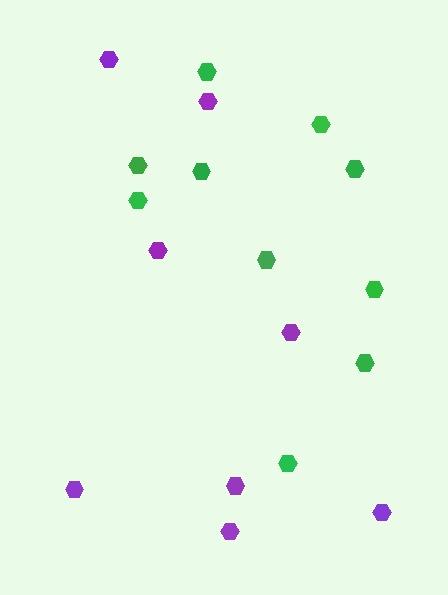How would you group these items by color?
There are 2 groups: one group of green hexagons (10) and one group of purple hexagons (8).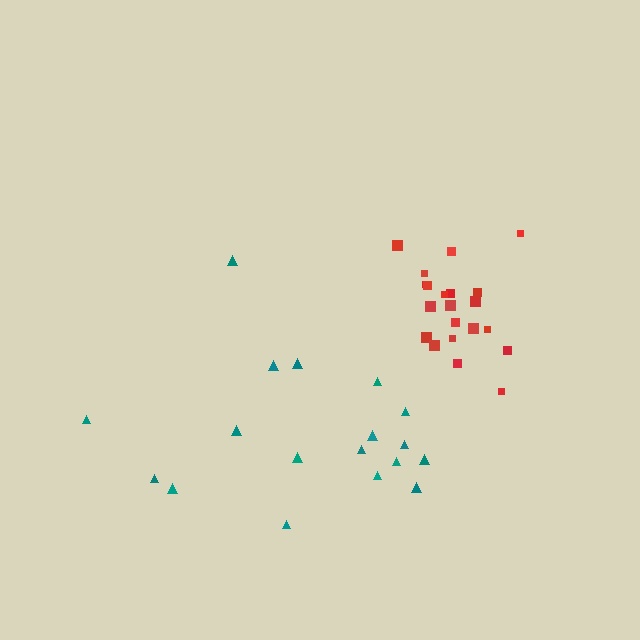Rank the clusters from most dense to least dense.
red, teal.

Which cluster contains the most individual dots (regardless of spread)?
Red (22).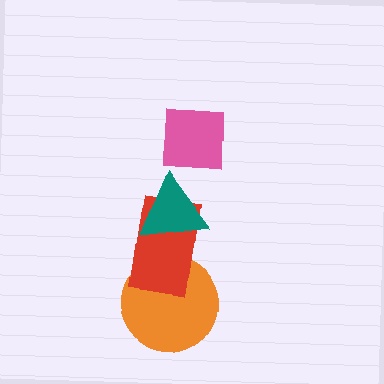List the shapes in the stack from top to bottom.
From top to bottom: the pink square, the teal triangle, the red rectangle, the orange circle.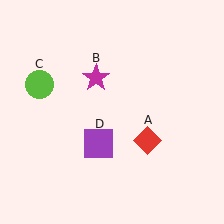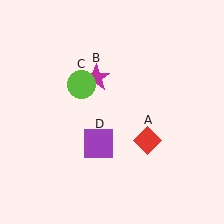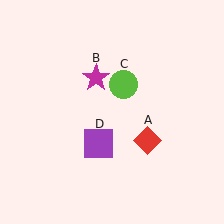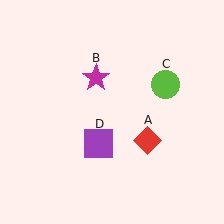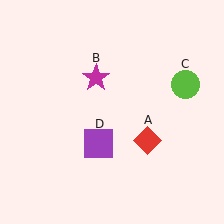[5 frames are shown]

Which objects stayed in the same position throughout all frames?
Red diamond (object A) and magenta star (object B) and purple square (object D) remained stationary.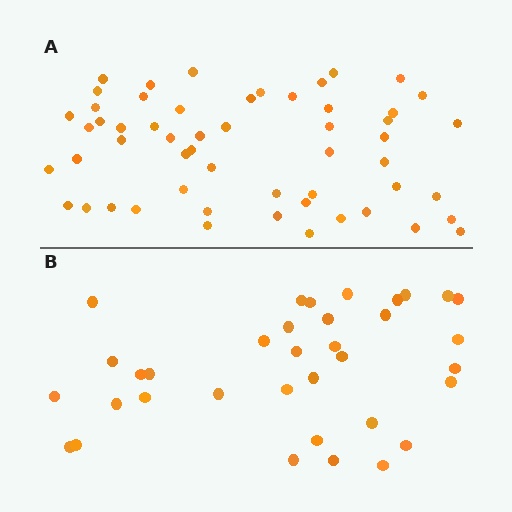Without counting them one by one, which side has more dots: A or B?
Region A (the top region) has more dots.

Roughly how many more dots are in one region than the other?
Region A has approximately 20 more dots than region B.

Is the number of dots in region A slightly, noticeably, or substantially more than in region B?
Region A has substantially more. The ratio is roughly 1.6 to 1.